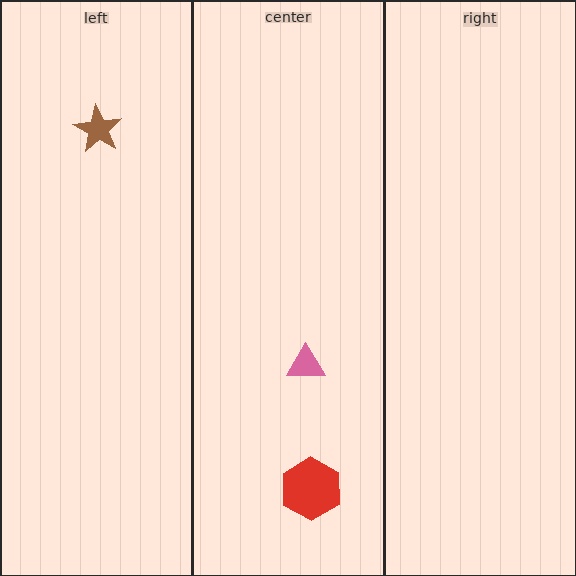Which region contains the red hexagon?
The center region.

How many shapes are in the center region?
2.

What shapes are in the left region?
The brown star.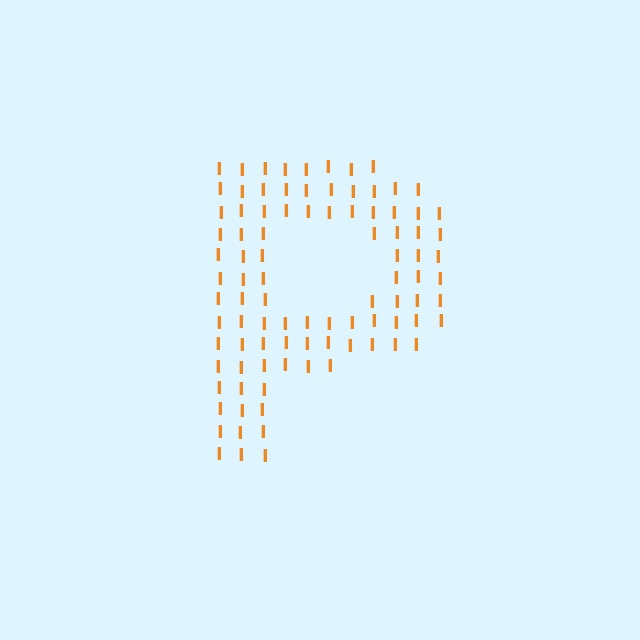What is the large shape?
The large shape is the letter P.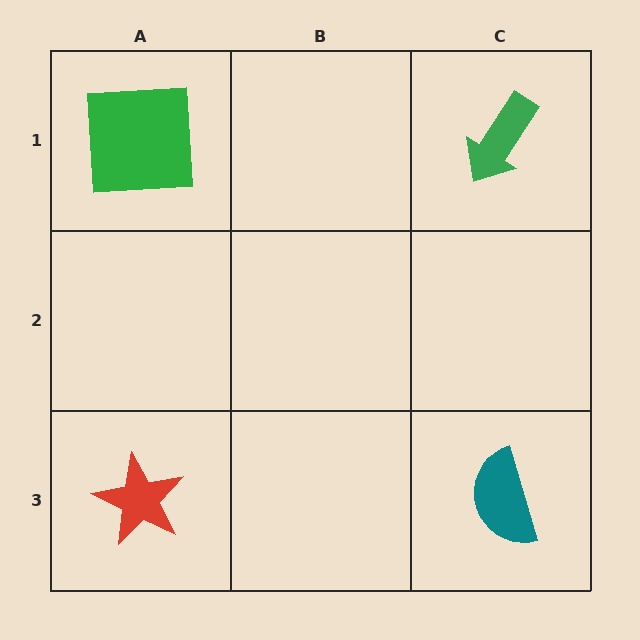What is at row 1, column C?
A green arrow.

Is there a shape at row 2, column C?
No, that cell is empty.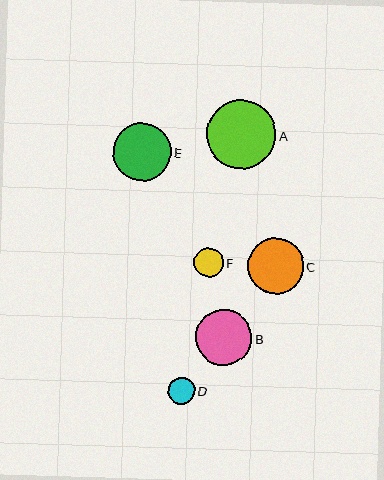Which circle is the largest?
Circle A is the largest with a size of approximately 69 pixels.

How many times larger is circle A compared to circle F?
Circle A is approximately 2.4 times the size of circle F.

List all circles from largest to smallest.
From largest to smallest: A, E, C, B, F, D.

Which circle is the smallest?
Circle D is the smallest with a size of approximately 27 pixels.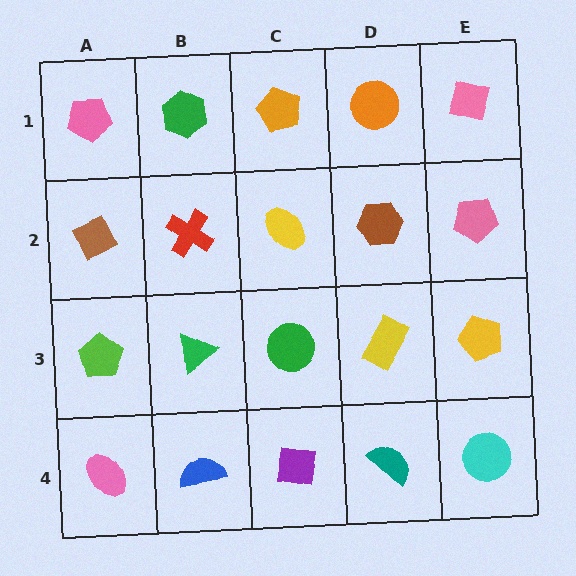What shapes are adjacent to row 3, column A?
A brown diamond (row 2, column A), a pink ellipse (row 4, column A), a green triangle (row 3, column B).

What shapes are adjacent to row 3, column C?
A yellow ellipse (row 2, column C), a purple square (row 4, column C), a green triangle (row 3, column B), a yellow rectangle (row 3, column D).